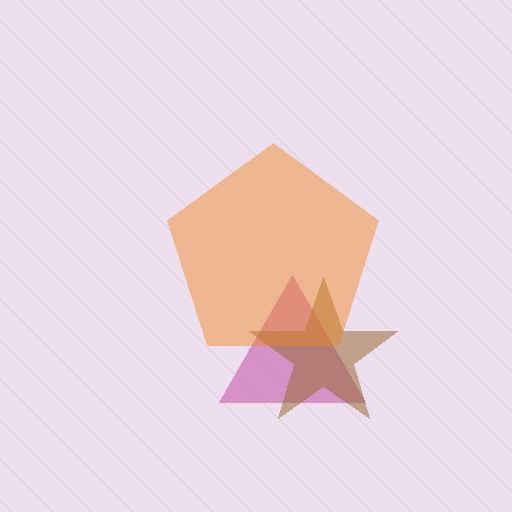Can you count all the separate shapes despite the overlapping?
Yes, there are 3 separate shapes.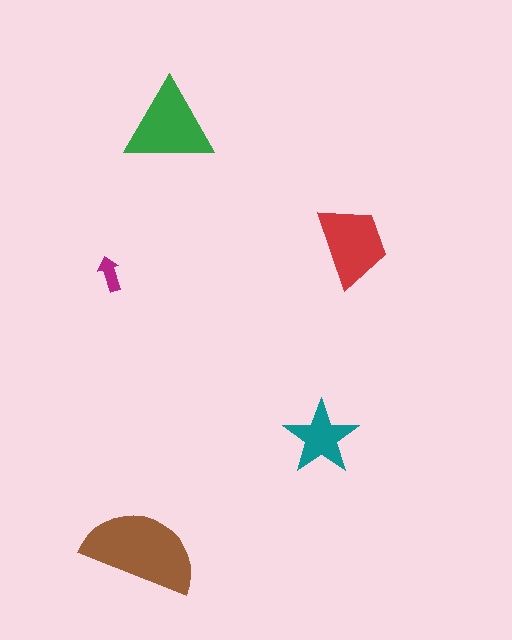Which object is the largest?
The brown semicircle.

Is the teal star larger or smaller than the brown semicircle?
Smaller.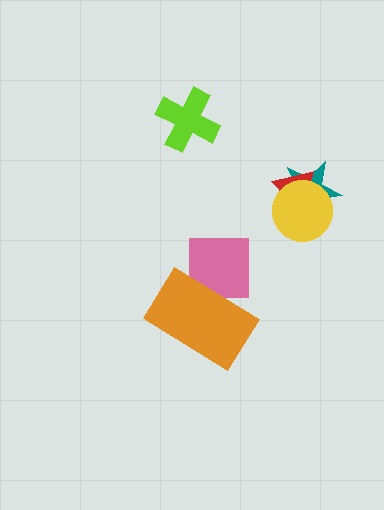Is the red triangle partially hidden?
Yes, it is partially covered by another shape.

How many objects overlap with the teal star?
2 objects overlap with the teal star.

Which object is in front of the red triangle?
The yellow circle is in front of the red triangle.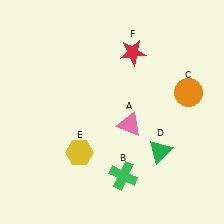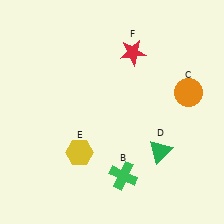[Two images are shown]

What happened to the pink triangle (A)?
The pink triangle (A) was removed in Image 2. It was in the bottom-right area of Image 1.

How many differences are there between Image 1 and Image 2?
There is 1 difference between the two images.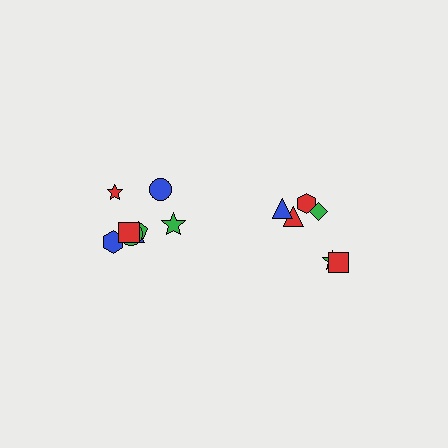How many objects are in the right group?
There are 6 objects.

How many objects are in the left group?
There are 8 objects.